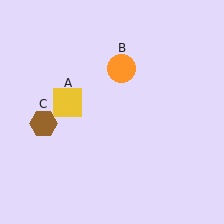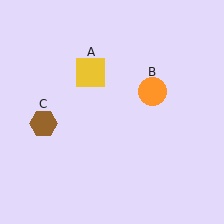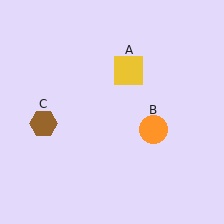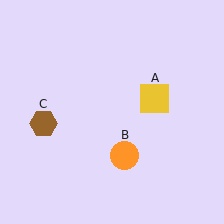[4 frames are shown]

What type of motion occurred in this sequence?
The yellow square (object A), orange circle (object B) rotated clockwise around the center of the scene.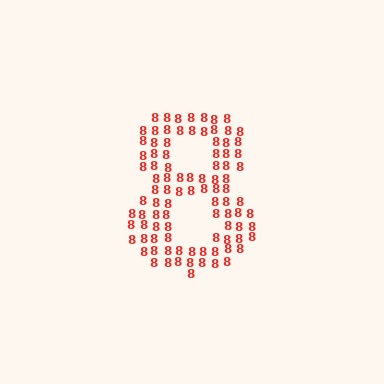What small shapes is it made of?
It is made of small digit 8's.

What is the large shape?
The large shape is the digit 8.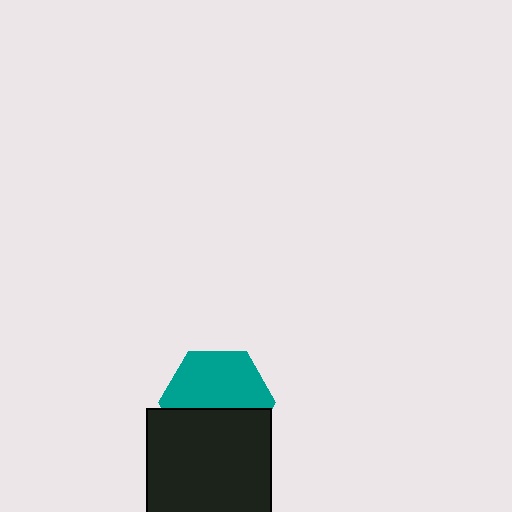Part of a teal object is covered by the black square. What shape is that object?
It is a hexagon.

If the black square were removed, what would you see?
You would see the complete teal hexagon.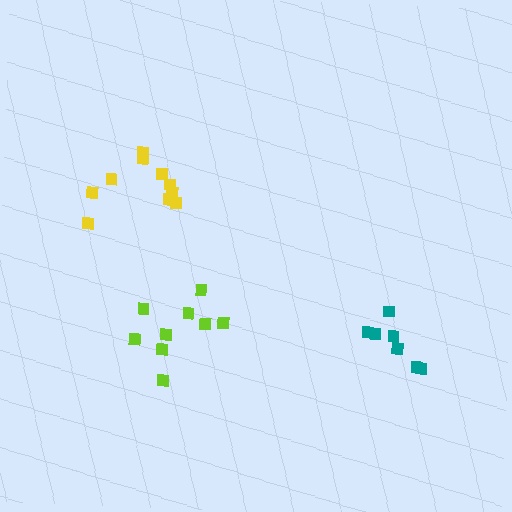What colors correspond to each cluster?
The clusters are colored: lime, yellow, teal.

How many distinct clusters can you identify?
There are 3 distinct clusters.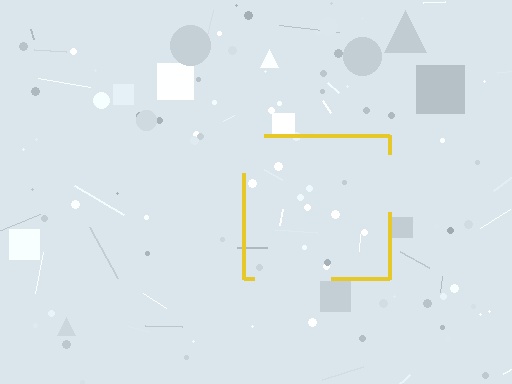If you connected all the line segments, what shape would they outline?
They would outline a square.